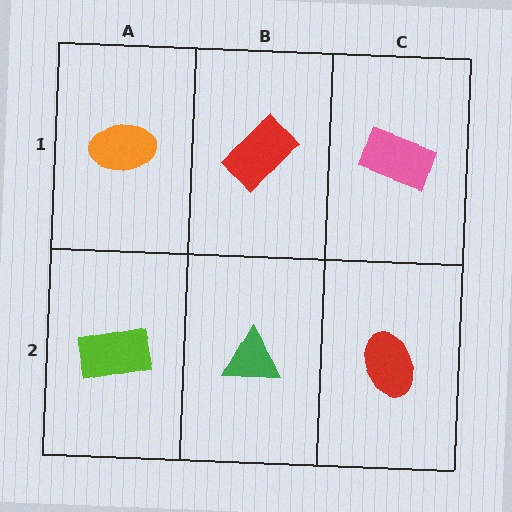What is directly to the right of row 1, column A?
A red rectangle.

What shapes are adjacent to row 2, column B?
A red rectangle (row 1, column B), a lime rectangle (row 2, column A), a red ellipse (row 2, column C).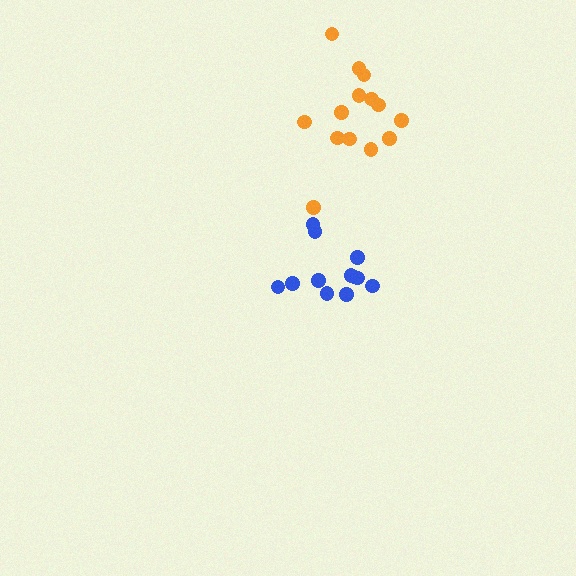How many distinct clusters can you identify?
There are 2 distinct clusters.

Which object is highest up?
The orange cluster is topmost.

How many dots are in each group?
Group 1: 12 dots, Group 2: 14 dots (26 total).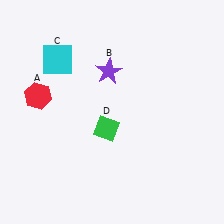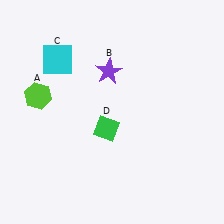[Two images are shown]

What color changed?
The hexagon (A) changed from red in Image 1 to lime in Image 2.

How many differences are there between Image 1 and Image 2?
There is 1 difference between the two images.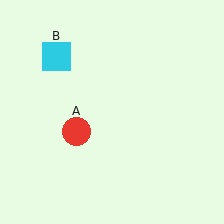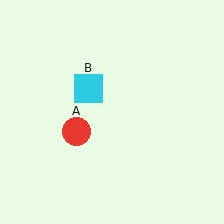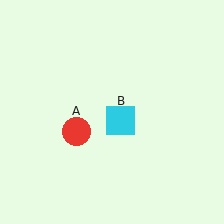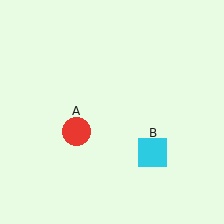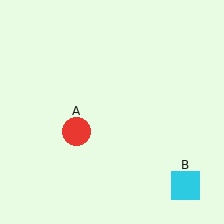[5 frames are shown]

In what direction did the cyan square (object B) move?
The cyan square (object B) moved down and to the right.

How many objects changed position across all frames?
1 object changed position: cyan square (object B).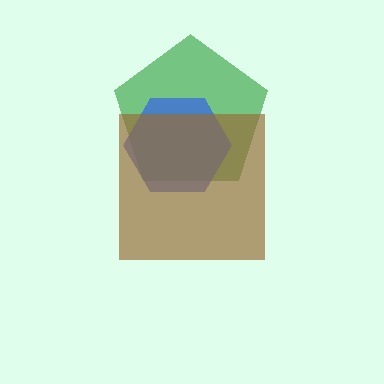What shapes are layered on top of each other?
The layered shapes are: a green pentagon, a blue hexagon, a brown square.